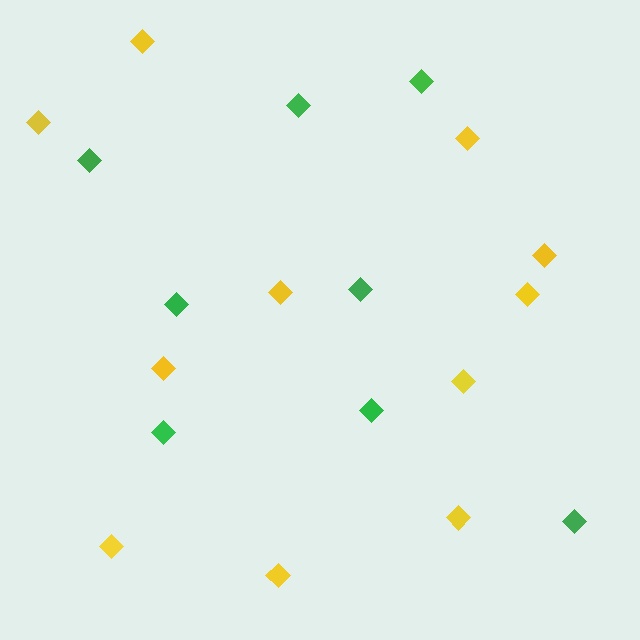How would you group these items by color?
There are 2 groups: one group of green diamonds (8) and one group of yellow diamonds (11).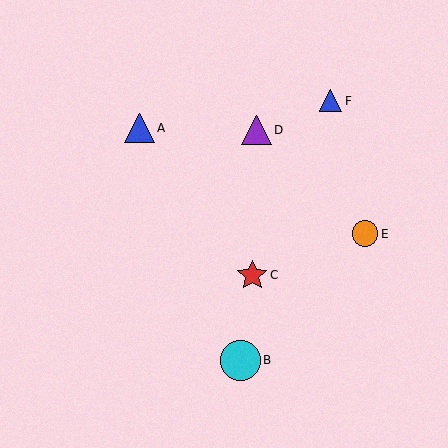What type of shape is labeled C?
Shape C is a red star.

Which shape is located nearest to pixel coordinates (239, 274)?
The red star (labeled C) at (252, 275) is nearest to that location.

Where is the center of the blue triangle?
The center of the blue triangle is at (331, 101).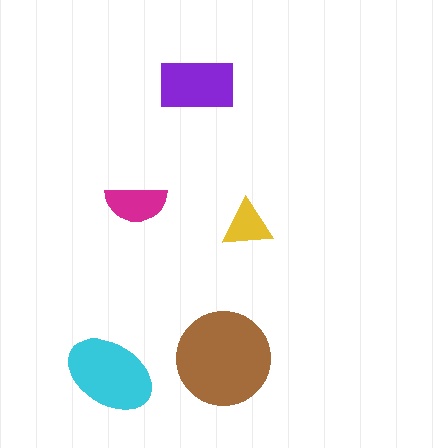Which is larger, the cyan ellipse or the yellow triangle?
The cyan ellipse.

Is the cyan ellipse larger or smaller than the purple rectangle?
Larger.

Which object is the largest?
The brown circle.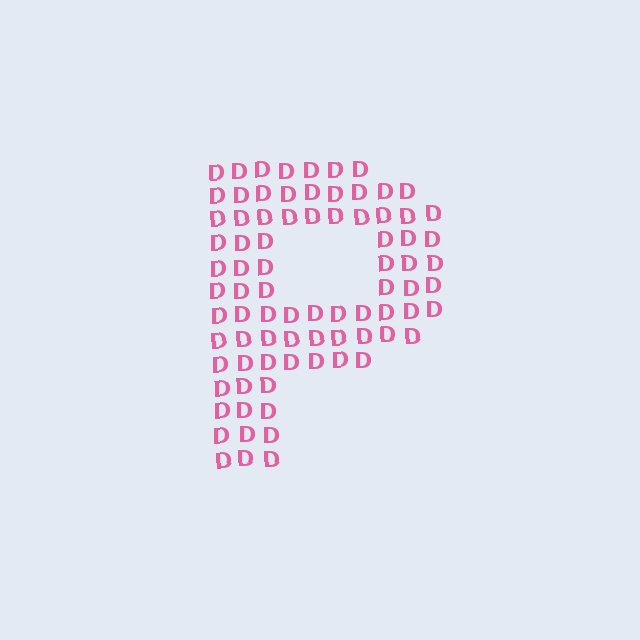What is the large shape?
The large shape is the letter P.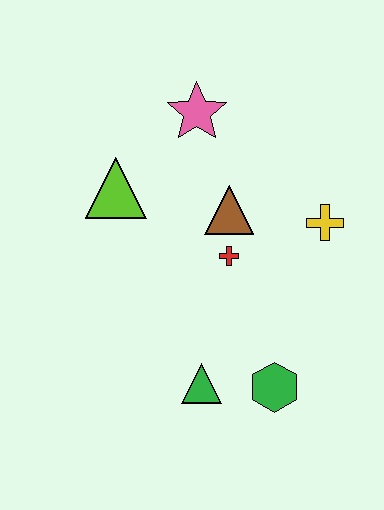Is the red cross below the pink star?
Yes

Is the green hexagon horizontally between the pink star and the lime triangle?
No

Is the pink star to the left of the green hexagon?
Yes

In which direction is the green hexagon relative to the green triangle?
The green hexagon is to the right of the green triangle.